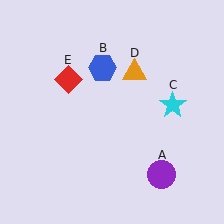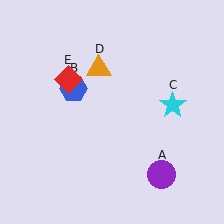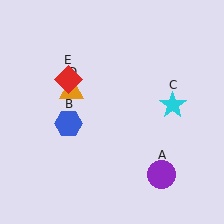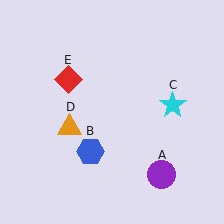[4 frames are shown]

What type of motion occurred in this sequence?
The blue hexagon (object B), orange triangle (object D) rotated counterclockwise around the center of the scene.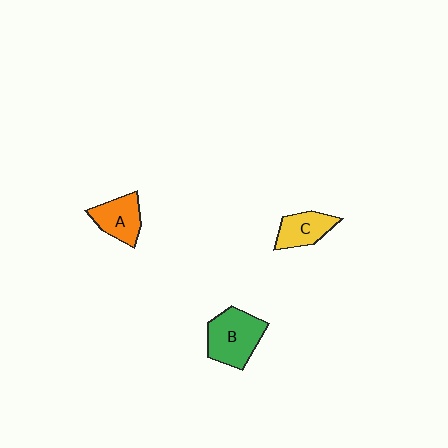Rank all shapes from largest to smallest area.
From largest to smallest: B (green), A (orange), C (yellow).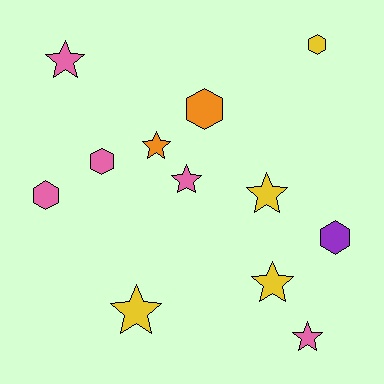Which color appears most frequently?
Pink, with 5 objects.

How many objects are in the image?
There are 12 objects.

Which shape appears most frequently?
Star, with 7 objects.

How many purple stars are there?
There are no purple stars.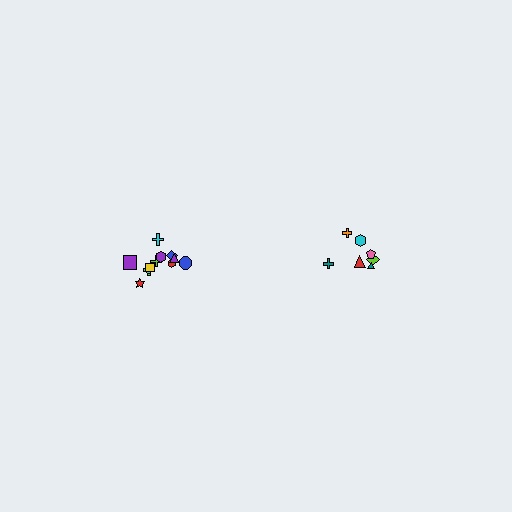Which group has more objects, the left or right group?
The left group.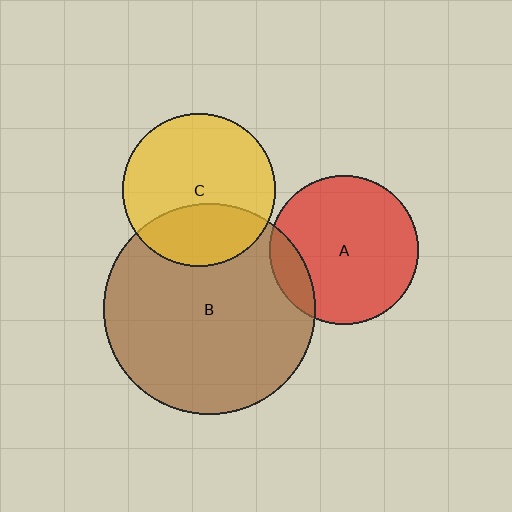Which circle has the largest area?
Circle B (brown).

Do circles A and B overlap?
Yes.